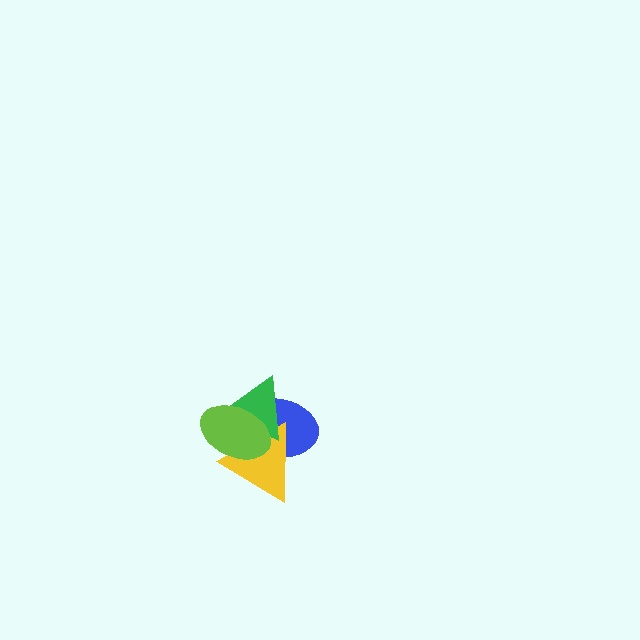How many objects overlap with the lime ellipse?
3 objects overlap with the lime ellipse.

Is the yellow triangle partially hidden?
Yes, it is partially covered by another shape.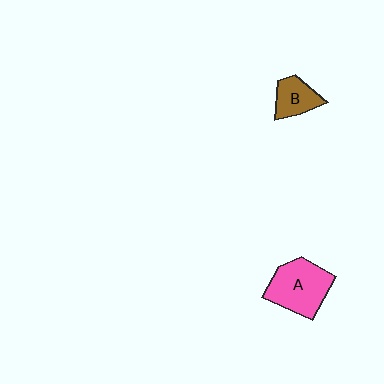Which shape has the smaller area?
Shape B (brown).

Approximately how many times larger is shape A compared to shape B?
Approximately 1.8 times.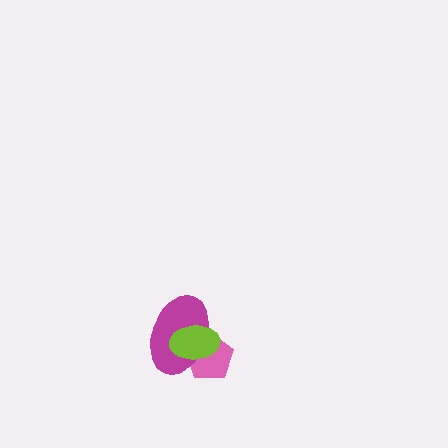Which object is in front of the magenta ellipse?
The lime ellipse is in front of the magenta ellipse.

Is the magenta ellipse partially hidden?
Yes, it is partially covered by another shape.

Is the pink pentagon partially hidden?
Yes, it is partially covered by another shape.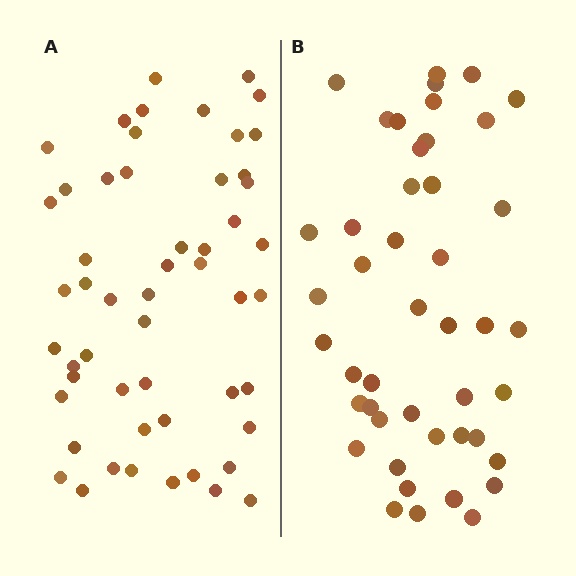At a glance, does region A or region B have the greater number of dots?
Region A (the left region) has more dots.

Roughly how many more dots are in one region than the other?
Region A has roughly 8 or so more dots than region B.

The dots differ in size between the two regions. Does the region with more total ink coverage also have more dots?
No. Region B has more total ink coverage because its dots are larger, but region A actually contains more individual dots. Total area can be misleading — the number of items is what matters here.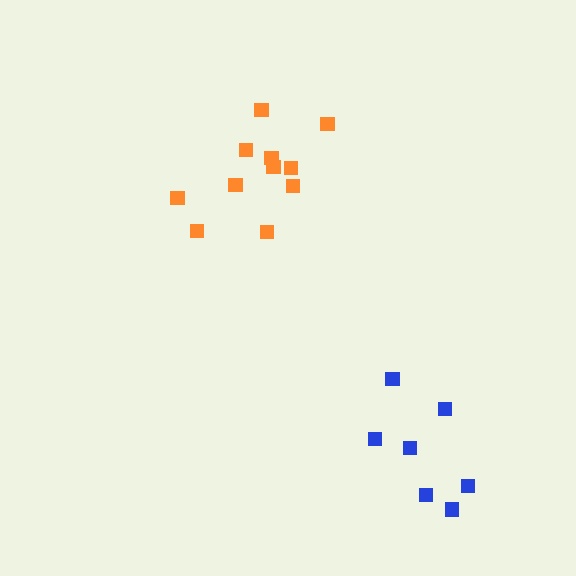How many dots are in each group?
Group 1: 11 dots, Group 2: 7 dots (18 total).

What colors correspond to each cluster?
The clusters are colored: orange, blue.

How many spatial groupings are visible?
There are 2 spatial groupings.